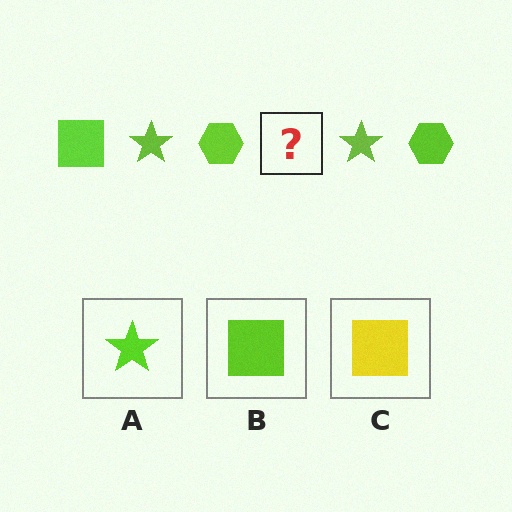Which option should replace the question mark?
Option B.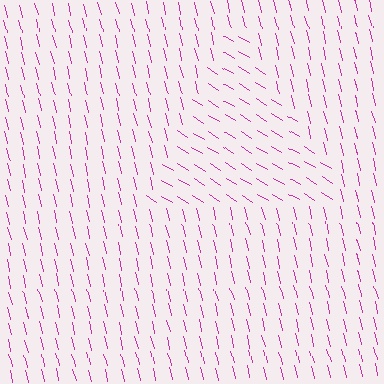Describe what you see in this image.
The image is filled with small magenta line segments. A triangle region in the image has lines oriented differently from the surrounding lines, creating a visible texture boundary.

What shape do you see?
I see a triangle.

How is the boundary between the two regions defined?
The boundary is defined purely by a change in line orientation (approximately 45 degrees difference). All lines are the same color and thickness.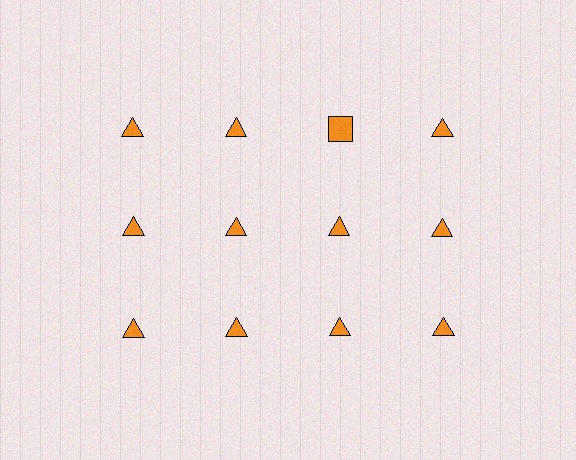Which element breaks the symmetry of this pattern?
The orange square in the top row, center column breaks the symmetry. All other shapes are orange triangles.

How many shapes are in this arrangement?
There are 12 shapes arranged in a grid pattern.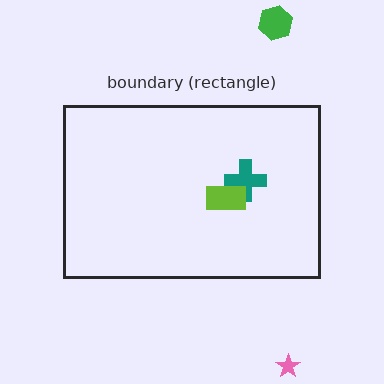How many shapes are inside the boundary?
2 inside, 2 outside.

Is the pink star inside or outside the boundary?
Outside.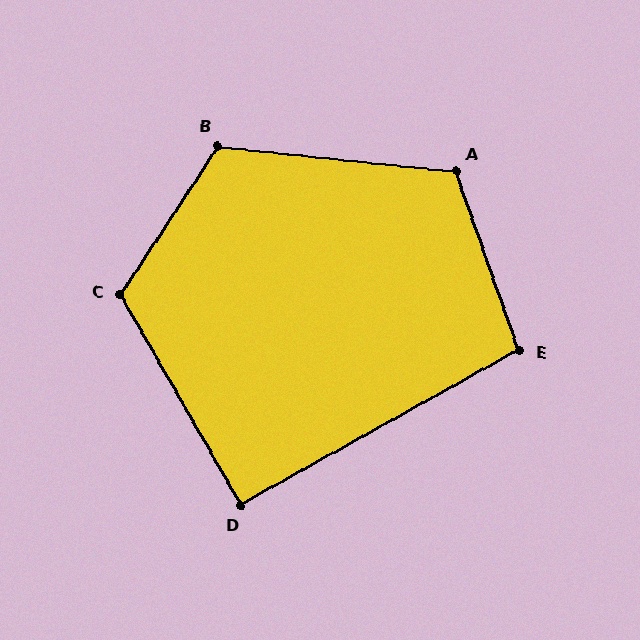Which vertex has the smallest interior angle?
D, at approximately 91 degrees.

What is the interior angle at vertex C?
Approximately 117 degrees (obtuse).